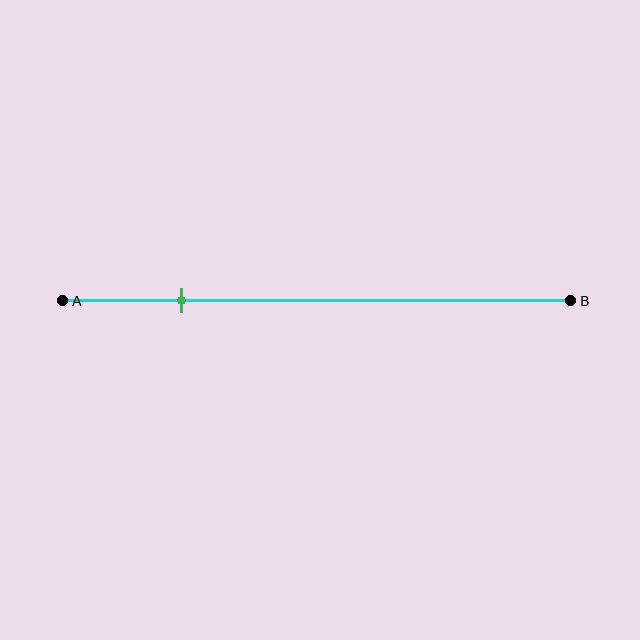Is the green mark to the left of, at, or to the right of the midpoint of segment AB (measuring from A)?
The green mark is to the left of the midpoint of segment AB.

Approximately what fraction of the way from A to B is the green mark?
The green mark is approximately 25% of the way from A to B.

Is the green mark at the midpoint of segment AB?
No, the mark is at about 25% from A, not at the 50% midpoint.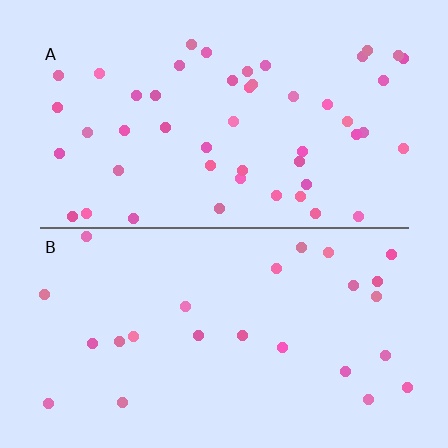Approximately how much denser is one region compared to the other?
Approximately 2.0× — region A over region B.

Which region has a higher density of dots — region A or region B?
A (the top).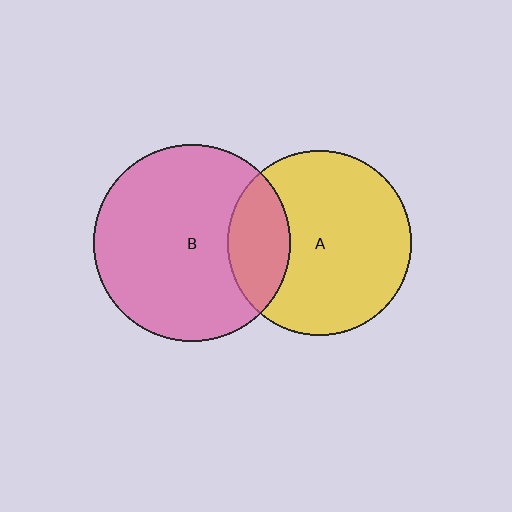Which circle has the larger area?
Circle B (pink).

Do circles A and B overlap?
Yes.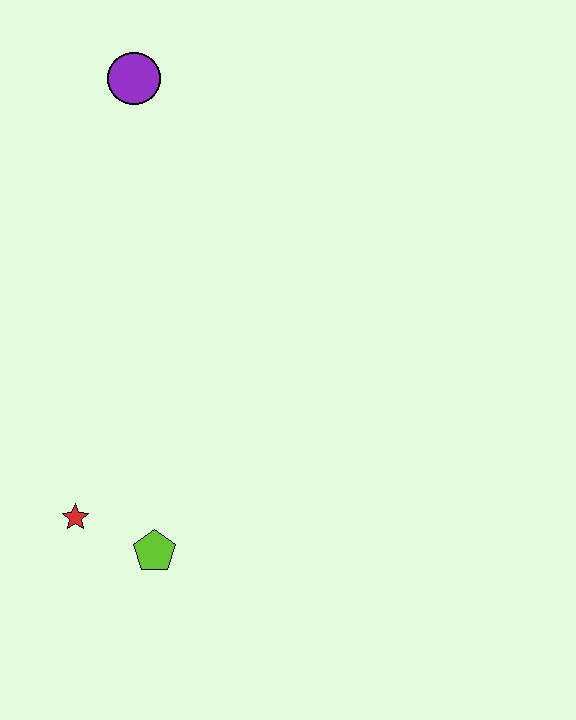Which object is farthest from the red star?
The purple circle is farthest from the red star.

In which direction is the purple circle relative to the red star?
The purple circle is above the red star.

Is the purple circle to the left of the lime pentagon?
Yes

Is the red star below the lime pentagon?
No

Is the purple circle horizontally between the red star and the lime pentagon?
Yes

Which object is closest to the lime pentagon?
The red star is closest to the lime pentagon.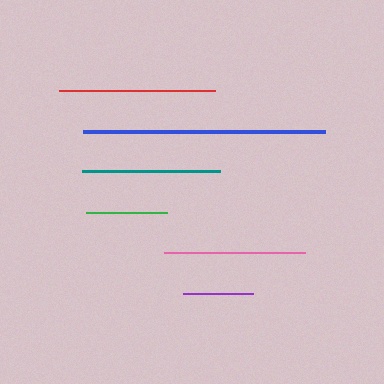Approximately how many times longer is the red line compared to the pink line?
The red line is approximately 1.1 times the length of the pink line.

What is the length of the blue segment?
The blue segment is approximately 242 pixels long.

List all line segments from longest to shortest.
From longest to shortest: blue, red, pink, teal, green, purple.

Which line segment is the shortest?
The purple line is the shortest at approximately 70 pixels.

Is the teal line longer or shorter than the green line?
The teal line is longer than the green line.